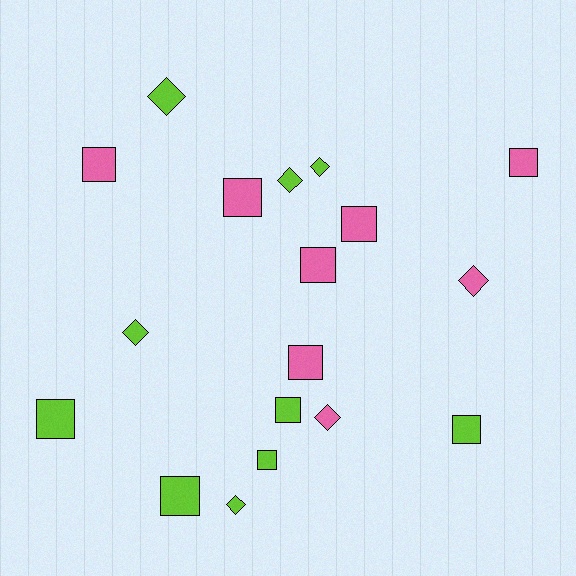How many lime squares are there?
There are 5 lime squares.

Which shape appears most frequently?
Square, with 11 objects.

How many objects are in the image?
There are 18 objects.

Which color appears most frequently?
Lime, with 10 objects.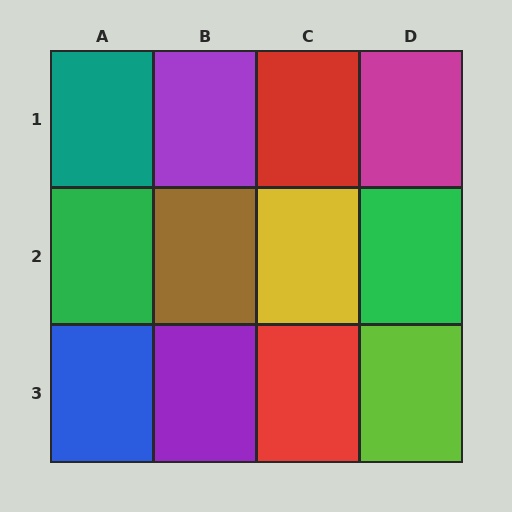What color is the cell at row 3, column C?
Red.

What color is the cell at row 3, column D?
Lime.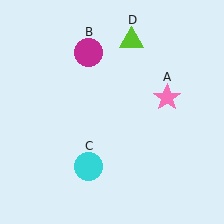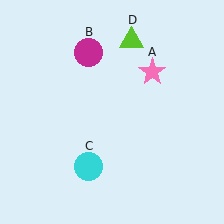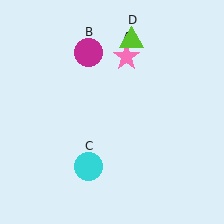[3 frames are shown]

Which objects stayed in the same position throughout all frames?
Magenta circle (object B) and cyan circle (object C) and lime triangle (object D) remained stationary.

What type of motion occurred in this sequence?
The pink star (object A) rotated counterclockwise around the center of the scene.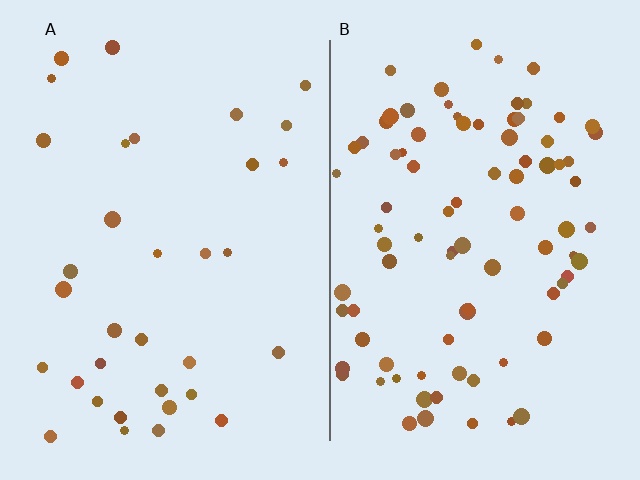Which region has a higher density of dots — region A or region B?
B (the right).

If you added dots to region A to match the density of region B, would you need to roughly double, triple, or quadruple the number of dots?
Approximately triple.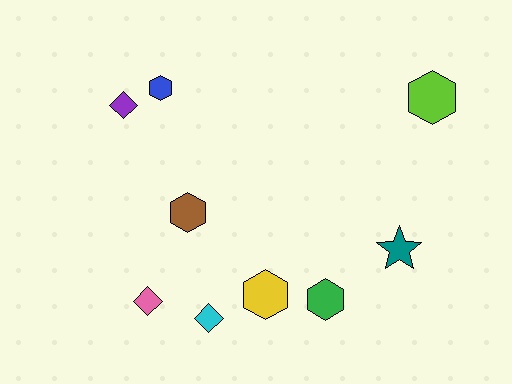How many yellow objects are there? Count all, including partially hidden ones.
There is 1 yellow object.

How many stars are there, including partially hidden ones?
There is 1 star.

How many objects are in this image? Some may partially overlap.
There are 9 objects.